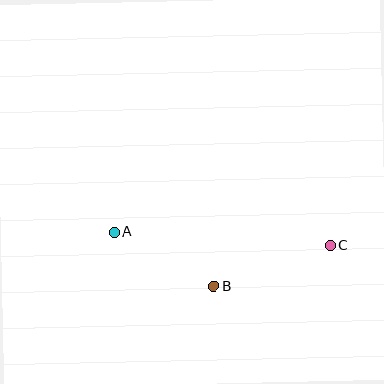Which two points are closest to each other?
Points A and B are closest to each other.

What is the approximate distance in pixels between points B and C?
The distance between B and C is approximately 123 pixels.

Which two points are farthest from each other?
Points A and C are farthest from each other.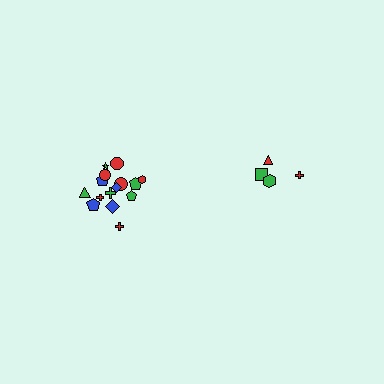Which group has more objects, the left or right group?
The left group.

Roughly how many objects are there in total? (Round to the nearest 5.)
Roughly 20 objects in total.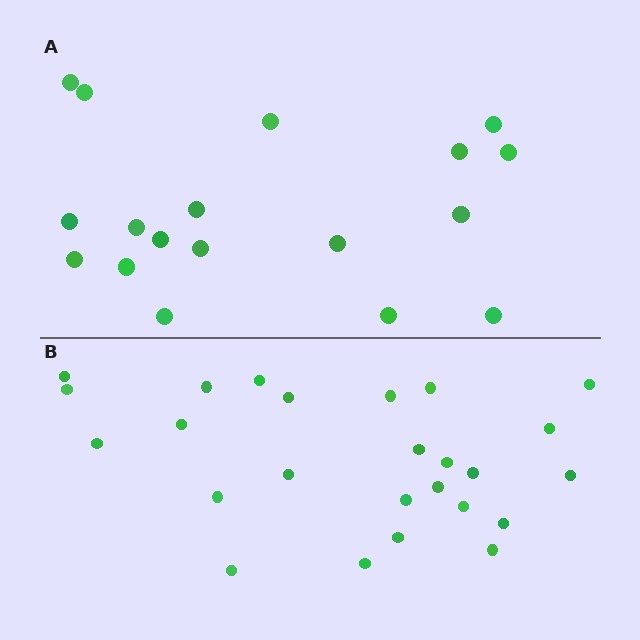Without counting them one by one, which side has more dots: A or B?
Region B (the bottom region) has more dots.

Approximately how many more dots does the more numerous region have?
Region B has roughly 8 or so more dots than region A.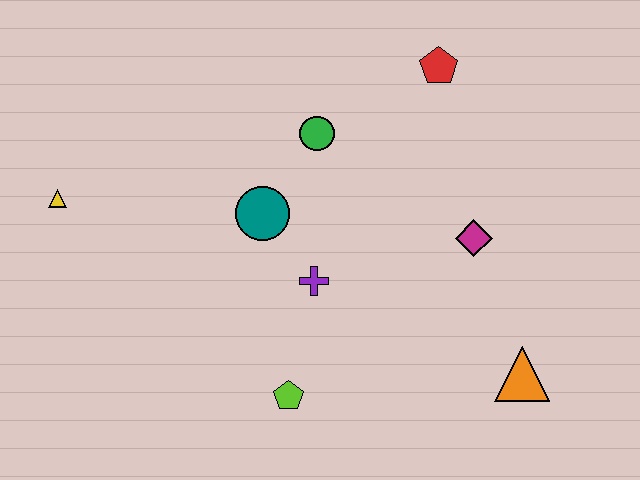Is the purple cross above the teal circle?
No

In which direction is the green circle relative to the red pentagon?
The green circle is to the left of the red pentagon.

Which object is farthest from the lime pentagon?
The red pentagon is farthest from the lime pentagon.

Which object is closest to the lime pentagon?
The purple cross is closest to the lime pentagon.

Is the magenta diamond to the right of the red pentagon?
Yes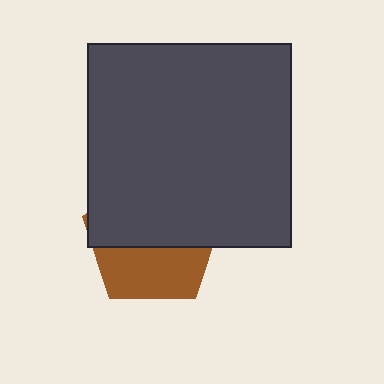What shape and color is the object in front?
The object in front is a dark gray square.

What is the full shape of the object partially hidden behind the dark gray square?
The partially hidden object is a brown pentagon.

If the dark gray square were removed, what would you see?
You would see the complete brown pentagon.